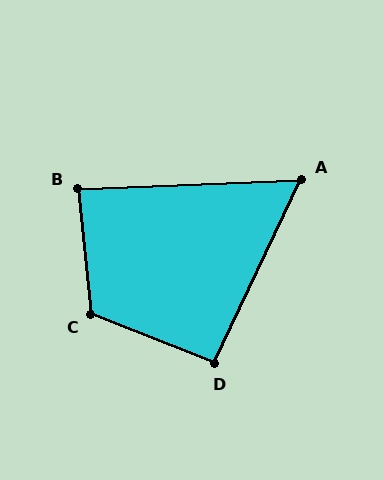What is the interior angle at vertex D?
Approximately 94 degrees (approximately right).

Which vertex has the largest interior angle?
C, at approximately 118 degrees.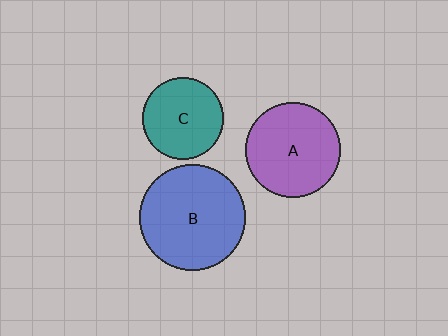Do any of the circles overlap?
No, none of the circles overlap.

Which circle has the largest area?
Circle B (blue).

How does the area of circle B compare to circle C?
Approximately 1.7 times.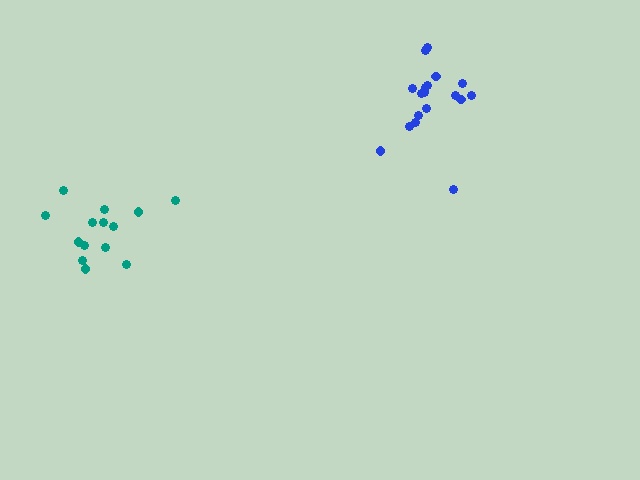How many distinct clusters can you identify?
There are 2 distinct clusters.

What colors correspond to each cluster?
The clusters are colored: blue, teal.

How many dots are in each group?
Group 1: 18 dots, Group 2: 14 dots (32 total).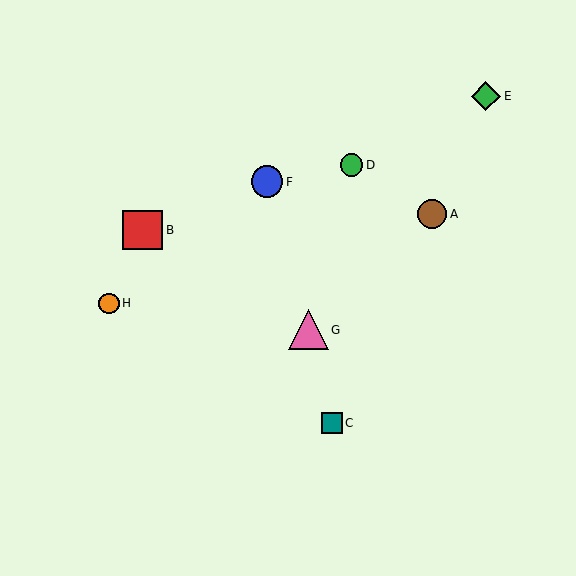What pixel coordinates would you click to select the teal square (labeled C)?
Click at (332, 423) to select the teal square C.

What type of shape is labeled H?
Shape H is an orange circle.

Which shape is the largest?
The red square (labeled B) is the largest.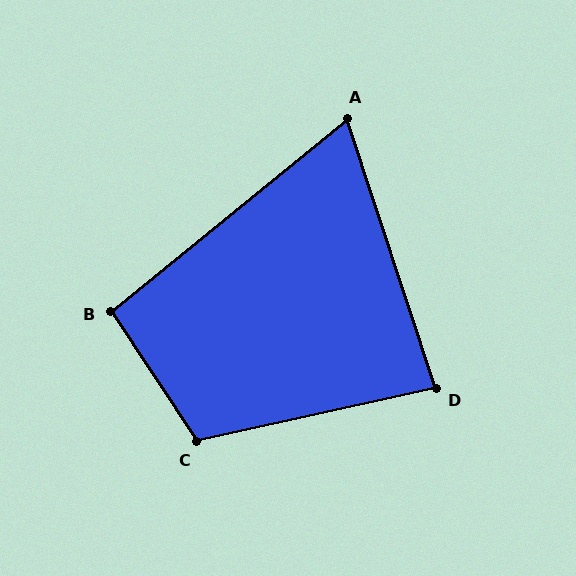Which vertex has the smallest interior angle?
A, at approximately 69 degrees.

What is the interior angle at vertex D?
Approximately 84 degrees (acute).